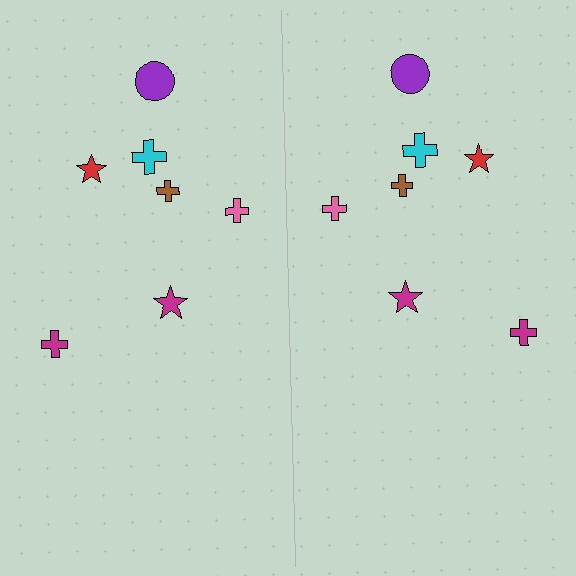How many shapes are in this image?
There are 14 shapes in this image.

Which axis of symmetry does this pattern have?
The pattern has a vertical axis of symmetry running through the center of the image.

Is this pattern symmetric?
Yes, this pattern has bilateral (reflection) symmetry.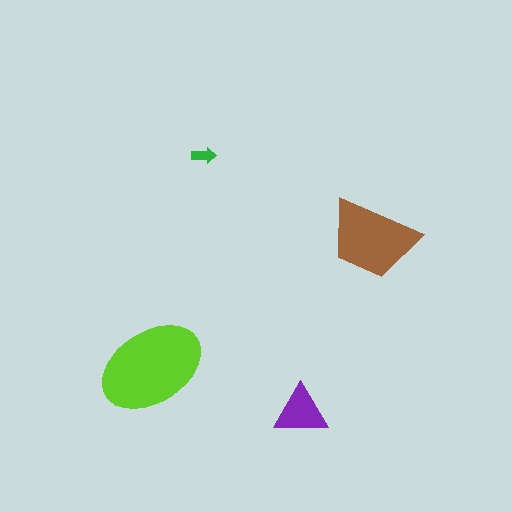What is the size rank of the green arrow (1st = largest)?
4th.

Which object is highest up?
The green arrow is topmost.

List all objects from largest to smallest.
The lime ellipse, the brown trapezoid, the purple triangle, the green arrow.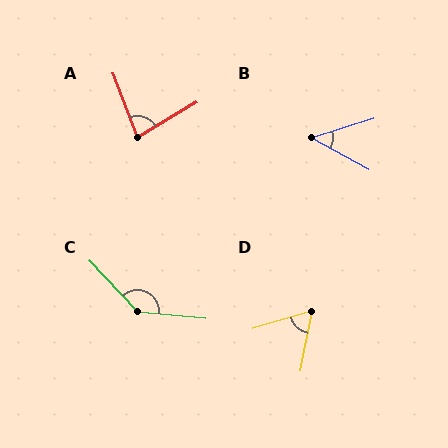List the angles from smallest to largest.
B (46°), D (63°), A (80°), C (139°).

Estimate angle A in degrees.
Approximately 80 degrees.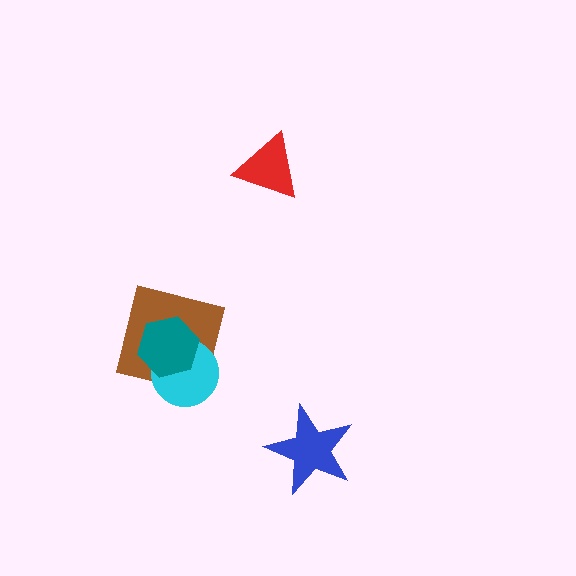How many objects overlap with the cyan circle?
2 objects overlap with the cyan circle.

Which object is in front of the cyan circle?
The teal hexagon is in front of the cyan circle.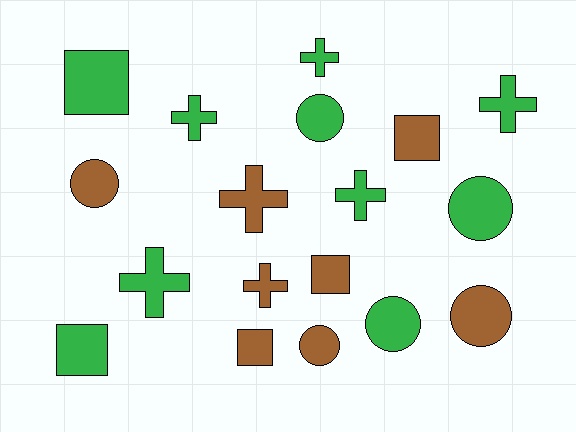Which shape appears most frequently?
Cross, with 7 objects.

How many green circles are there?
There are 3 green circles.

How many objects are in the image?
There are 18 objects.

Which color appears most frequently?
Green, with 10 objects.